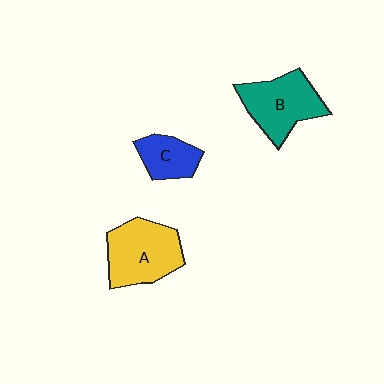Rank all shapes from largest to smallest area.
From largest to smallest: A (yellow), B (teal), C (blue).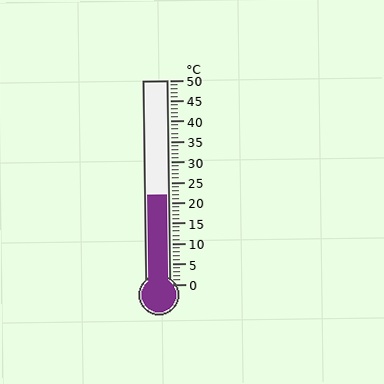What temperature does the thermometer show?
The thermometer shows approximately 22°C.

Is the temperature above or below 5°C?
The temperature is above 5°C.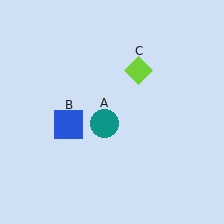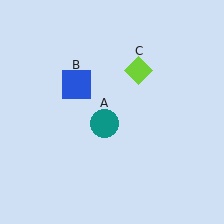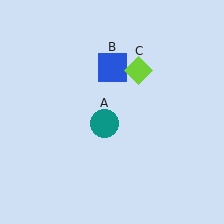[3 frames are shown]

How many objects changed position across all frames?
1 object changed position: blue square (object B).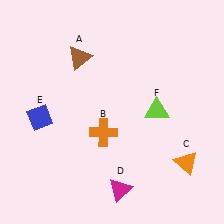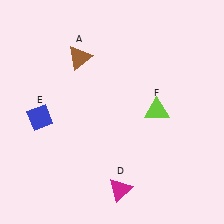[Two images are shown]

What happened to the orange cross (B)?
The orange cross (B) was removed in Image 2. It was in the bottom-left area of Image 1.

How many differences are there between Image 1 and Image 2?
There are 2 differences between the two images.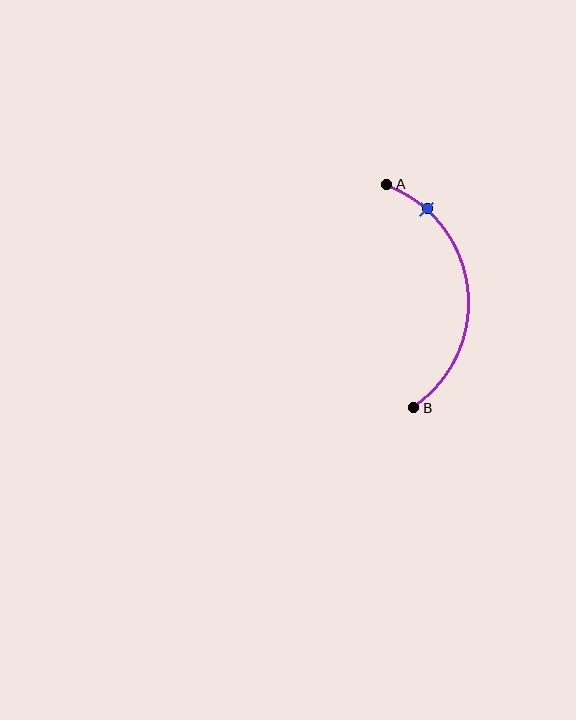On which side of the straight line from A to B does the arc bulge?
The arc bulges to the right of the straight line connecting A and B.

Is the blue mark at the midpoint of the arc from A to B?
No. The blue mark lies on the arc but is closer to endpoint A. The arc midpoint would be at the point on the curve equidistant along the arc from both A and B.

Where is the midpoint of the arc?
The arc midpoint is the point on the curve farthest from the straight line joining A and B. It sits to the right of that line.